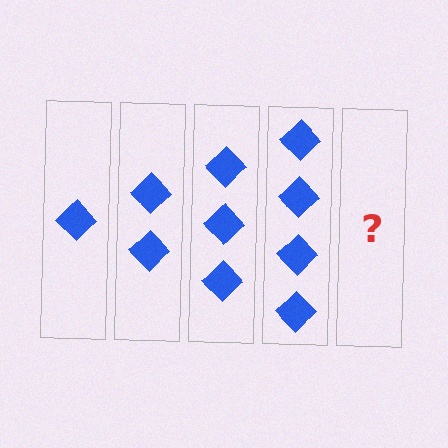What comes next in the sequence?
The next element should be 5 diamonds.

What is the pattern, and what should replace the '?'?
The pattern is that each step adds one more diamond. The '?' should be 5 diamonds.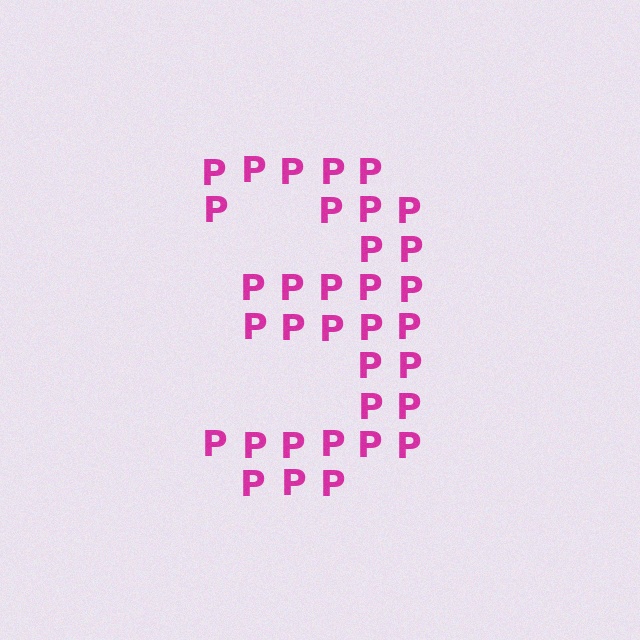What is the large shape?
The large shape is the digit 3.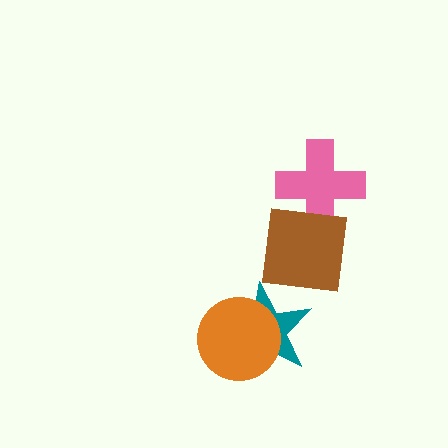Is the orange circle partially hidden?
No, no other shape covers it.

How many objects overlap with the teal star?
1 object overlaps with the teal star.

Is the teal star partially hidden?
Yes, it is partially covered by another shape.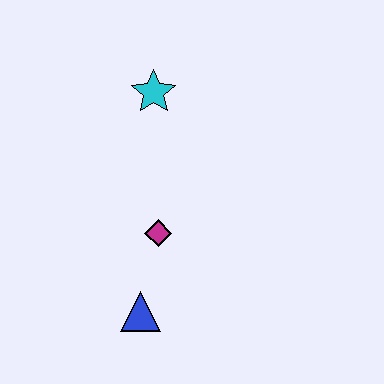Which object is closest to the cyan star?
The magenta diamond is closest to the cyan star.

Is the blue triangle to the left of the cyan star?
Yes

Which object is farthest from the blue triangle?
The cyan star is farthest from the blue triangle.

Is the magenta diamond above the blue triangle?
Yes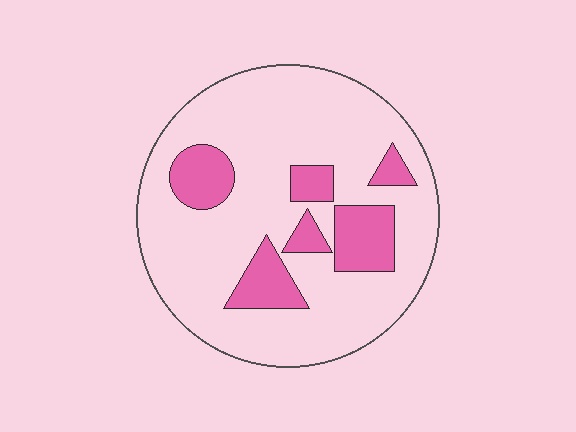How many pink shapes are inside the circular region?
6.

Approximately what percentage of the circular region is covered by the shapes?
Approximately 20%.